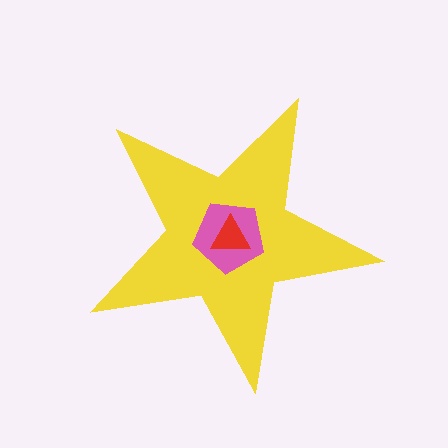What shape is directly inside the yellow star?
The pink pentagon.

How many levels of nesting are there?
3.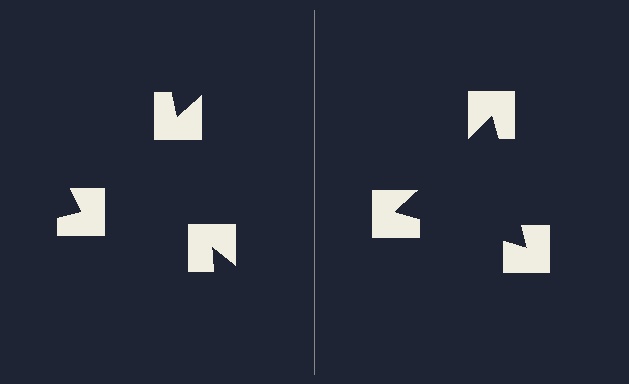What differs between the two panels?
The notched squares are positioned identically on both sides; only the wedge orientations differ. On the right they align to a triangle; on the left they are misaligned.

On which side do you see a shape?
An illusory triangle appears on the right side. On the left side the wedge cuts are rotated, so no coherent shape forms.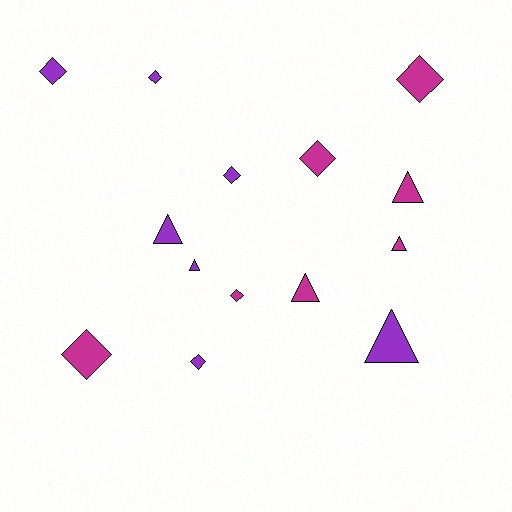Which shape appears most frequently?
Diamond, with 8 objects.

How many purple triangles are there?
There are 3 purple triangles.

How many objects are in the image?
There are 14 objects.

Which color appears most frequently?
Purple, with 7 objects.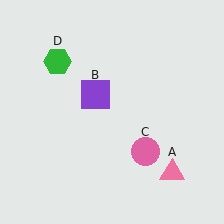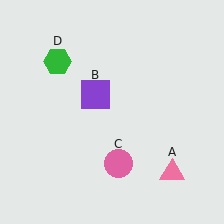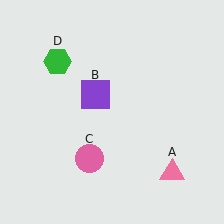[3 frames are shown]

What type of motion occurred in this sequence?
The pink circle (object C) rotated clockwise around the center of the scene.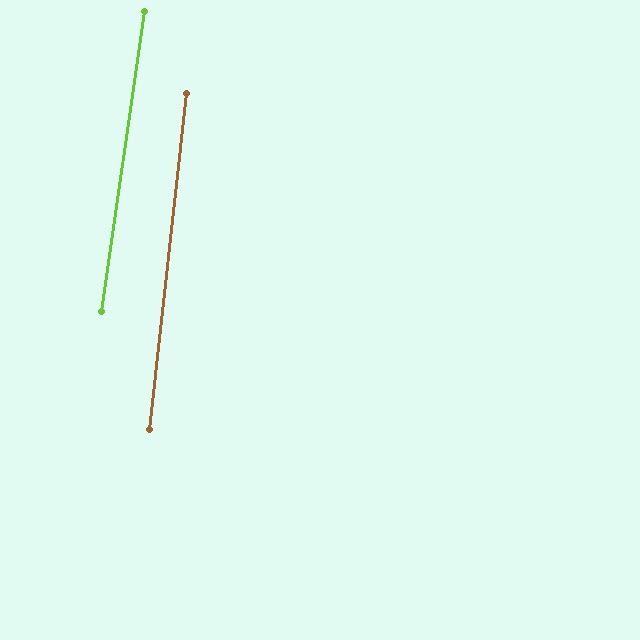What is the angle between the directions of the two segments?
Approximately 2 degrees.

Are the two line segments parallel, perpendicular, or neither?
Parallel — their directions differ by only 1.9°.